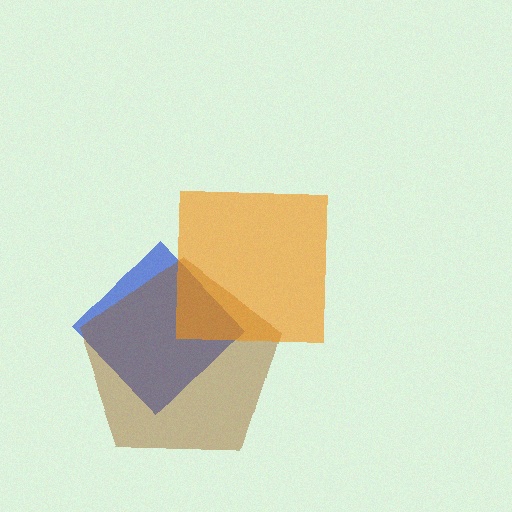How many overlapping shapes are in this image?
There are 3 overlapping shapes in the image.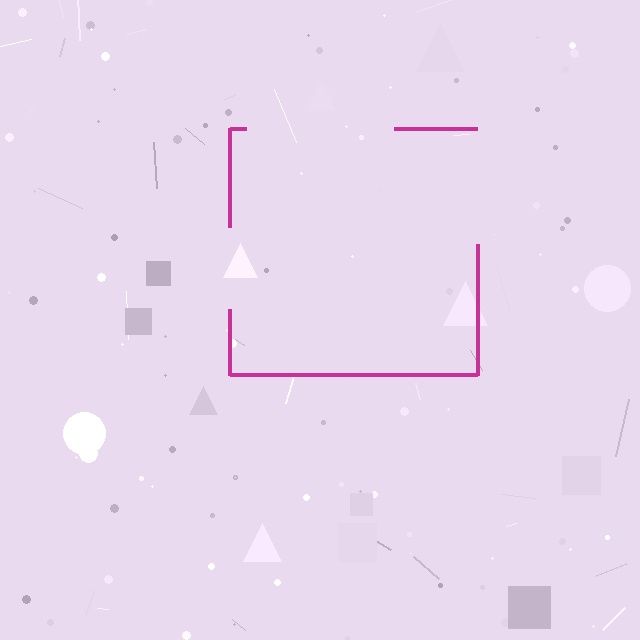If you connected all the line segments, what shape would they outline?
They would outline a square.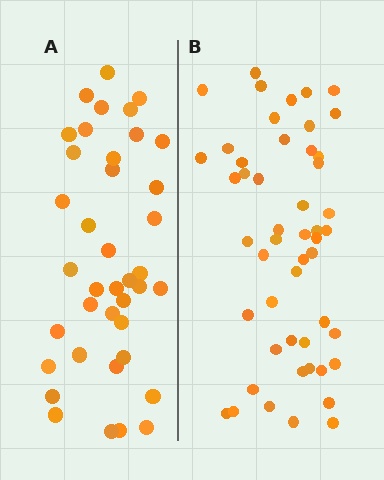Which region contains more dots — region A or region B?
Region B (the right region) has more dots.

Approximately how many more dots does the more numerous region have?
Region B has roughly 12 or so more dots than region A.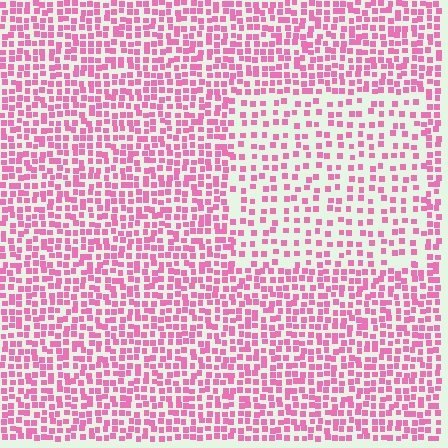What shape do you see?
I see a rectangle.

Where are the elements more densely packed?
The elements are more densely packed outside the rectangle boundary.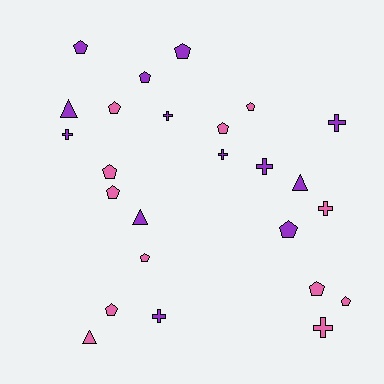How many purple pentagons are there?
There are 4 purple pentagons.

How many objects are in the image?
There are 25 objects.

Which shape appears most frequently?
Pentagon, with 13 objects.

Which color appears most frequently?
Purple, with 13 objects.